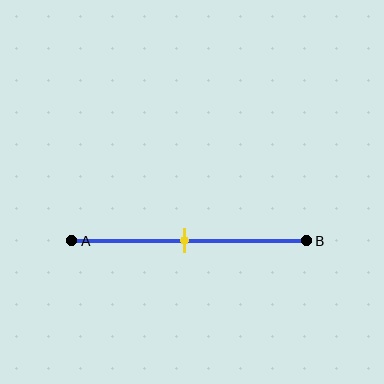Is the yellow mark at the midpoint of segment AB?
Yes, the mark is approximately at the midpoint.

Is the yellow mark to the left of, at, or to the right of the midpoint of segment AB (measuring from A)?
The yellow mark is approximately at the midpoint of segment AB.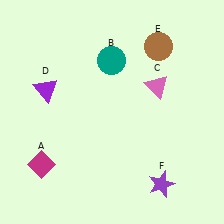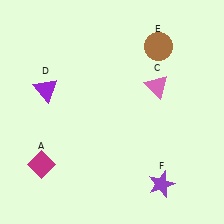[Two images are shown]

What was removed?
The teal circle (B) was removed in Image 2.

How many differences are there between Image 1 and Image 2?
There is 1 difference between the two images.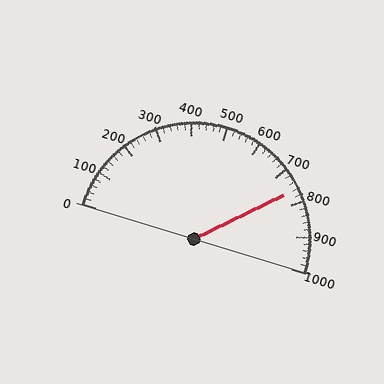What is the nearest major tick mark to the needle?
The nearest major tick mark is 800.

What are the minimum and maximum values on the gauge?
The gauge ranges from 0 to 1000.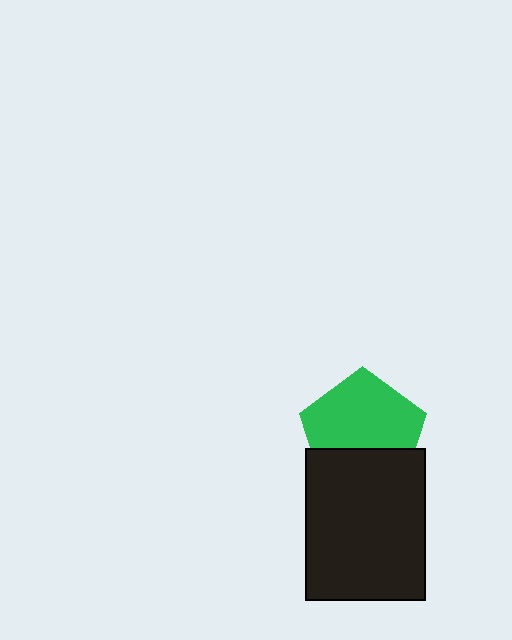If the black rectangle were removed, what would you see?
You would see the complete green pentagon.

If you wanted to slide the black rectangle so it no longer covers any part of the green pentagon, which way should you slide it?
Slide it down — that is the most direct way to separate the two shapes.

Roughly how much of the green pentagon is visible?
About half of it is visible (roughly 64%).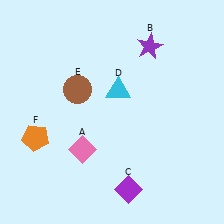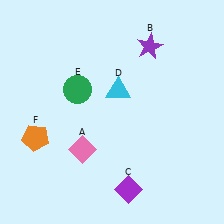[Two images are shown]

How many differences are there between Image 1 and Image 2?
There is 1 difference between the two images.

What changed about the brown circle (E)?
In Image 1, E is brown. In Image 2, it changed to green.